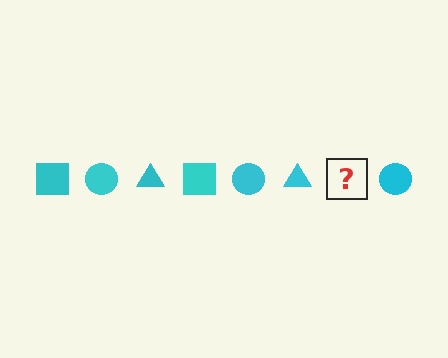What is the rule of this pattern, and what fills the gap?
The rule is that the pattern cycles through square, circle, triangle shapes in cyan. The gap should be filled with a cyan square.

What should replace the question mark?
The question mark should be replaced with a cyan square.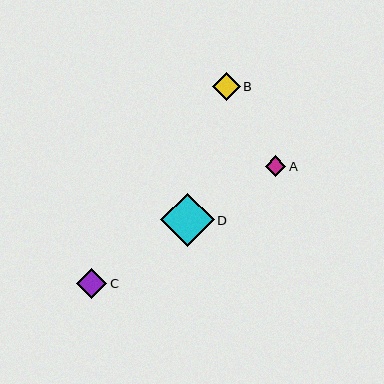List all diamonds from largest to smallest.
From largest to smallest: D, C, B, A.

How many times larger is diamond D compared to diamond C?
Diamond D is approximately 1.8 times the size of diamond C.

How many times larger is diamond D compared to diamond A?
Diamond D is approximately 2.6 times the size of diamond A.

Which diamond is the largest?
Diamond D is the largest with a size of approximately 53 pixels.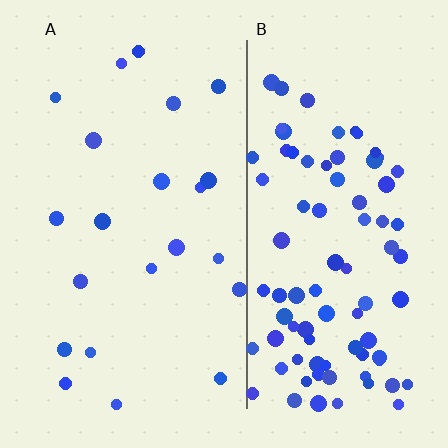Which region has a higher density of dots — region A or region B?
B (the right).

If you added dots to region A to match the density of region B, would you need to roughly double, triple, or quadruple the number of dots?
Approximately quadruple.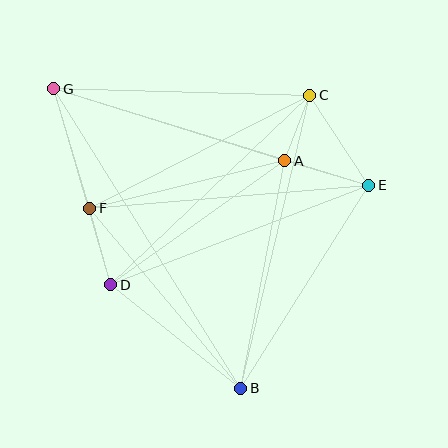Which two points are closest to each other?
Points A and C are closest to each other.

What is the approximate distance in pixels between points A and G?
The distance between A and G is approximately 242 pixels.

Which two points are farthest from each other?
Points B and G are farthest from each other.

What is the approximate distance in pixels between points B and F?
The distance between B and F is approximately 235 pixels.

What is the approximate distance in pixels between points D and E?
The distance between D and E is approximately 277 pixels.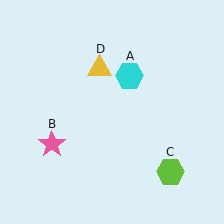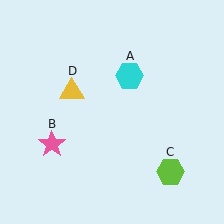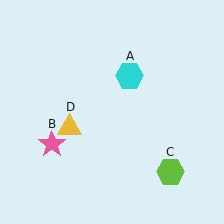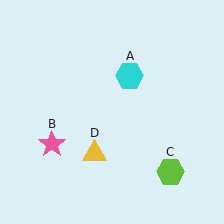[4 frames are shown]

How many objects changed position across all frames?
1 object changed position: yellow triangle (object D).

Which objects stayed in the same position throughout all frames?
Cyan hexagon (object A) and pink star (object B) and lime hexagon (object C) remained stationary.